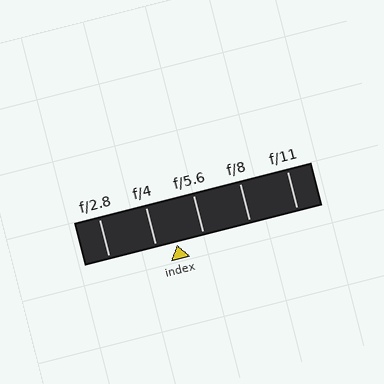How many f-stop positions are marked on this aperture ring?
There are 5 f-stop positions marked.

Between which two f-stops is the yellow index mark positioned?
The index mark is between f/4 and f/5.6.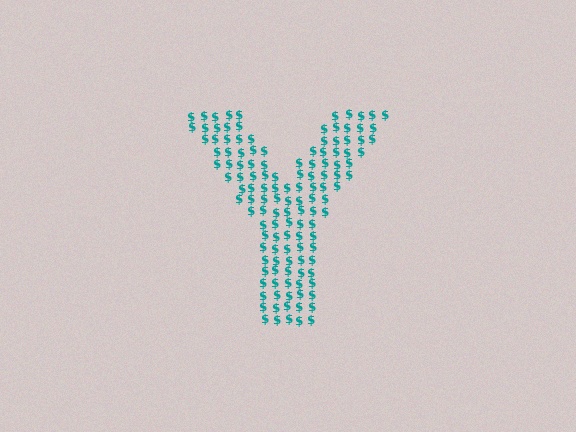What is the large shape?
The large shape is the letter Y.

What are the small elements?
The small elements are dollar signs.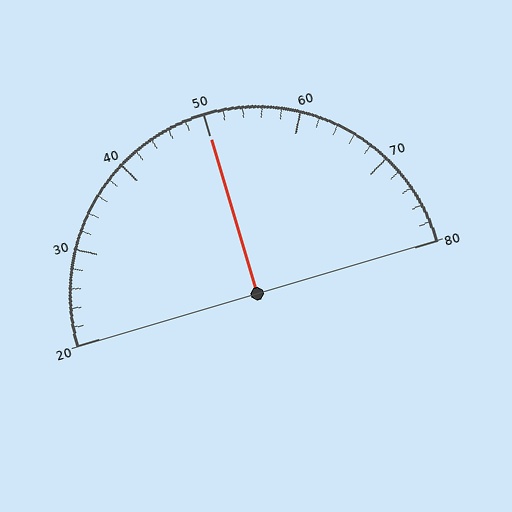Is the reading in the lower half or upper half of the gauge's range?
The reading is in the upper half of the range (20 to 80).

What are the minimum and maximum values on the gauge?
The gauge ranges from 20 to 80.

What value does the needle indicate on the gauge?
The needle indicates approximately 50.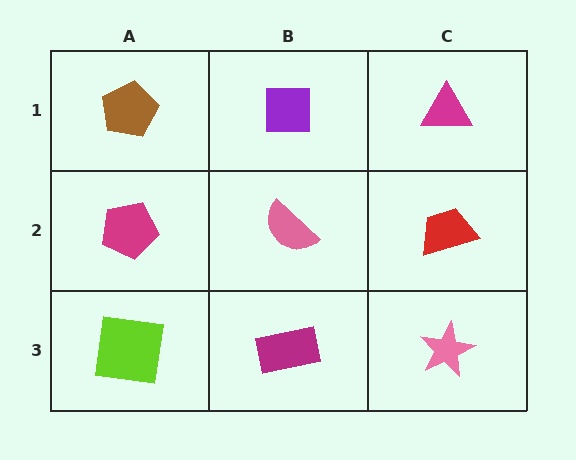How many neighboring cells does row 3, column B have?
3.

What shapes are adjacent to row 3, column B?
A pink semicircle (row 2, column B), a lime square (row 3, column A), a pink star (row 3, column C).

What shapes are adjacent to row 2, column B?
A purple square (row 1, column B), a magenta rectangle (row 3, column B), a magenta pentagon (row 2, column A), a red trapezoid (row 2, column C).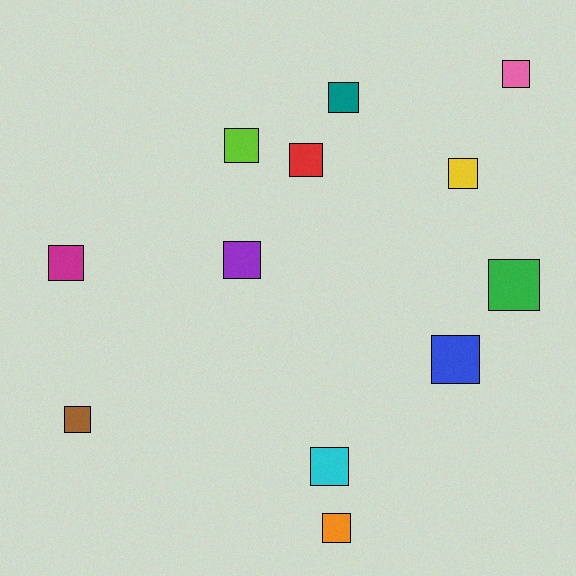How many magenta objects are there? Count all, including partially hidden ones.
There is 1 magenta object.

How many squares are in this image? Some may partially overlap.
There are 12 squares.